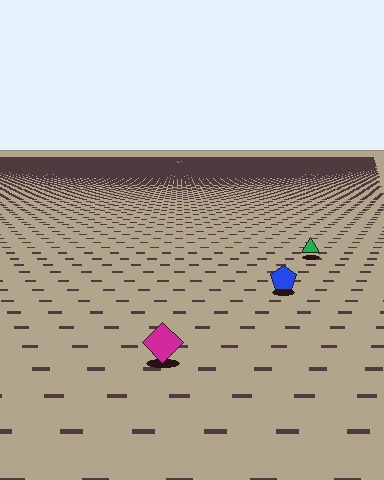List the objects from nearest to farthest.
From nearest to farthest: the magenta diamond, the blue pentagon, the green triangle.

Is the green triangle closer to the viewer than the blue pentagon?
No. The blue pentagon is closer — you can tell from the texture gradient: the ground texture is coarser near it.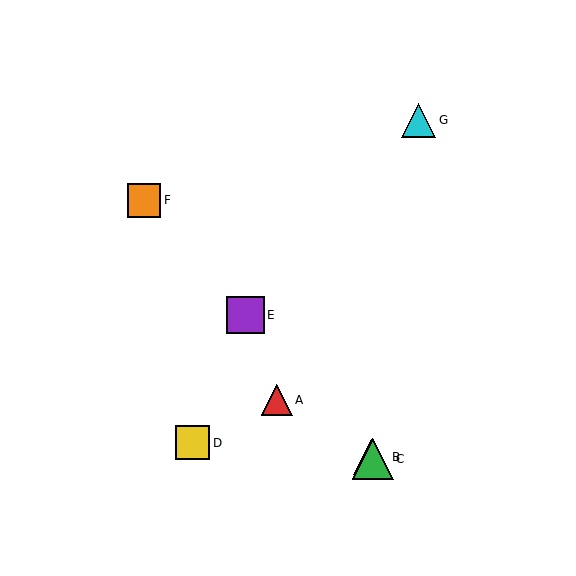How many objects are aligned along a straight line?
4 objects (B, C, E, F) are aligned along a straight line.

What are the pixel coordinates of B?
Object B is at (371, 457).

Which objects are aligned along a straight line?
Objects B, C, E, F are aligned along a straight line.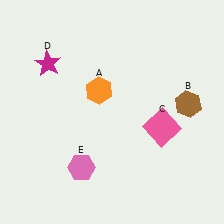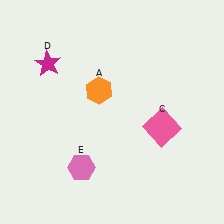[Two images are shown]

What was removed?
The brown hexagon (B) was removed in Image 2.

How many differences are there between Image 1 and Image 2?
There is 1 difference between the two images.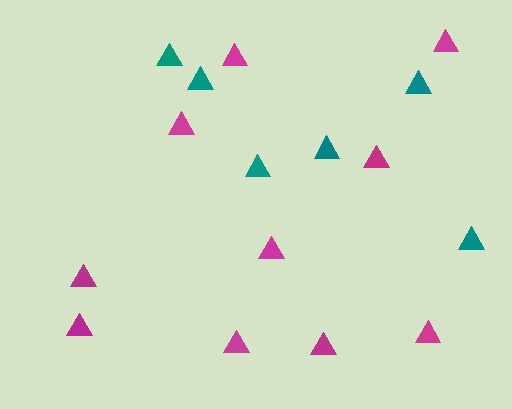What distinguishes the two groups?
There are 2 groups: one group of magenta triangles (10) and one group of teal triangles (6).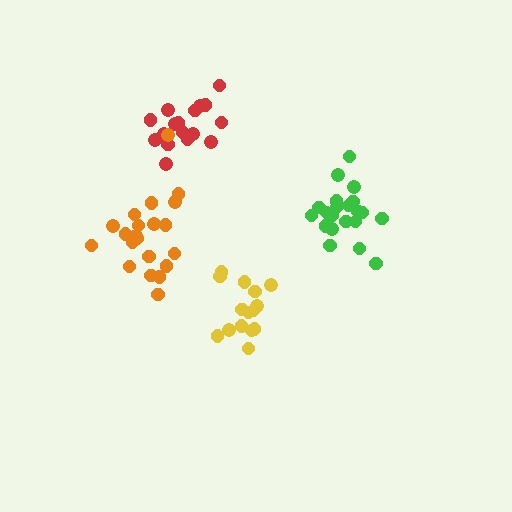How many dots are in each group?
Group 1: 15 dots, Group 2: 17 dots, Group 3: 21 dots, Group 4: 21 dots (74 total).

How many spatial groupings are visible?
There are 4 spatial groupings.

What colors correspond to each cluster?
The clusters are colored: yellow, red, green, orange.